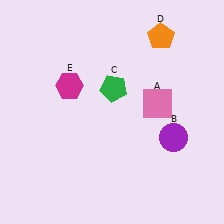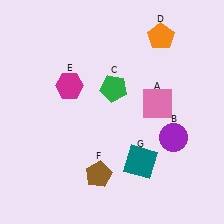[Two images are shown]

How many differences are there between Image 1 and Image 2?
There are 2 differences between the two images.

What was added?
A brown pentagon (F), a teal square (G) were added in Image 2.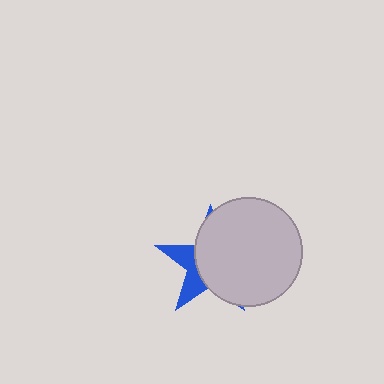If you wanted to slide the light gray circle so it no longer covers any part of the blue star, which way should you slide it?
Slide it right — that is the most direct way to separate the two shapes.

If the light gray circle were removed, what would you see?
You would see the complete blue star.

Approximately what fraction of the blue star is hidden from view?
Roughly 69% of the blue star is hidden behind the light gray circle.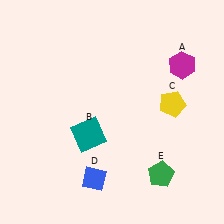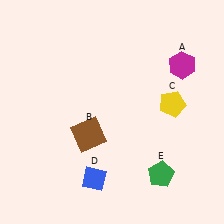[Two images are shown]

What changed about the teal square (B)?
In Image 1, B is teal. In Image 2, it changed to brown.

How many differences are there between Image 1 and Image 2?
There is 1 difference between the two images.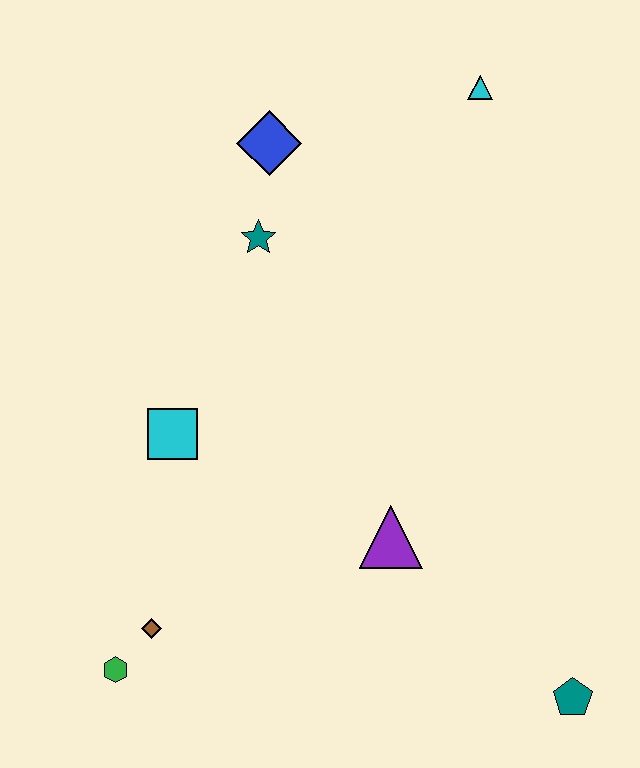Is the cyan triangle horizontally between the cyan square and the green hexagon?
No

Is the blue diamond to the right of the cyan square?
Yes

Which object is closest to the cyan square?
The brown diamond is closest to the cyan square.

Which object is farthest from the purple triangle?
The cyan triangle is farthest from the purple triangle.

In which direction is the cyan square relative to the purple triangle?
The cyan square is to the left of the purple triangle.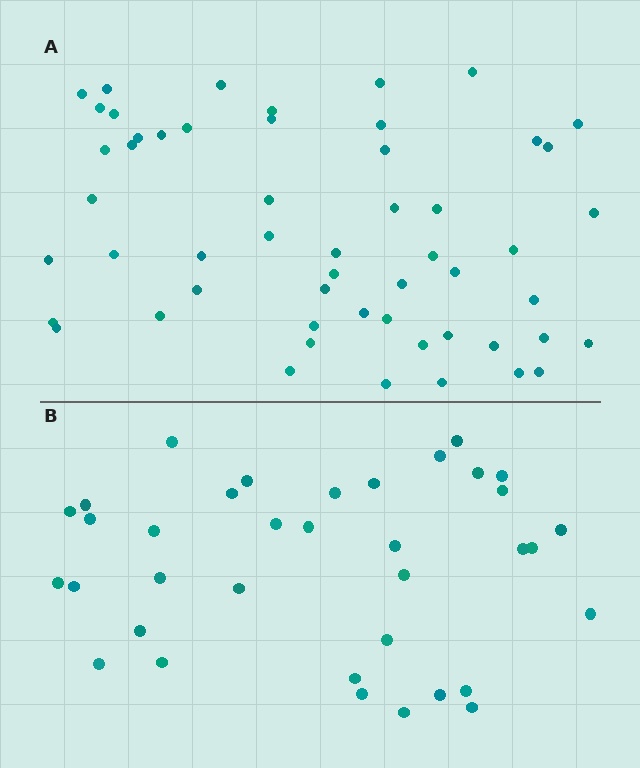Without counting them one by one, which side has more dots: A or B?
Region A (the top region) has more dots.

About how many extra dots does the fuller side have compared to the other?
Region A has approximately 20 more dots than region B.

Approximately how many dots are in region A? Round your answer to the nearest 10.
About 50 dots. (The exact count is 54, which rounds to 50.)